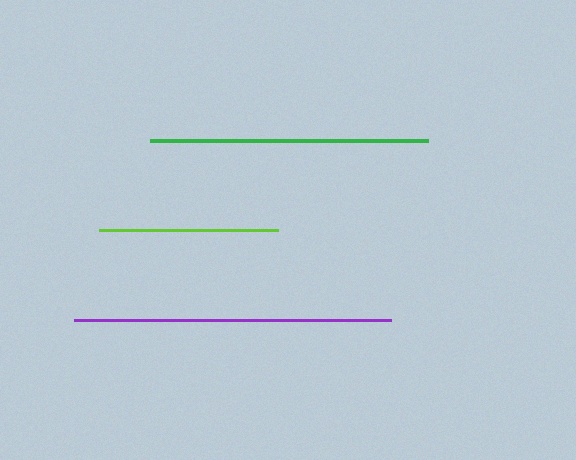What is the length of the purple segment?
The purple segment is approximately 317 pixels long.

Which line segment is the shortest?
The lime line is the shortest at approximately 178 pixels.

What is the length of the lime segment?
The lime segment is approximately 178 pixels long.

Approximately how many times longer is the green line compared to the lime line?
The green line is approximately 1.6 times the length of the lime line.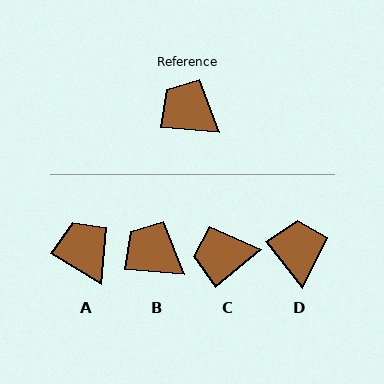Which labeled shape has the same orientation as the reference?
B.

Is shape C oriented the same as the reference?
No, it is off by about 45 degrees.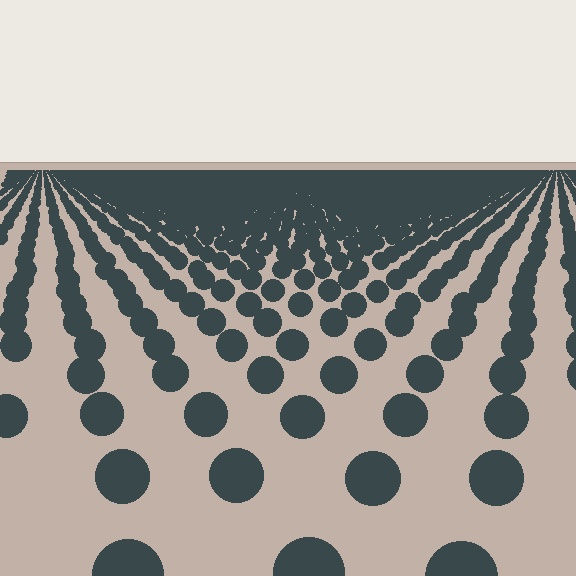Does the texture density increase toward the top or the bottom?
Density increases toward the top.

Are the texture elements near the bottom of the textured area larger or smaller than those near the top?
Larger. Near the bottom, elements are closer to the viewer and appear at a bigger on-screen size.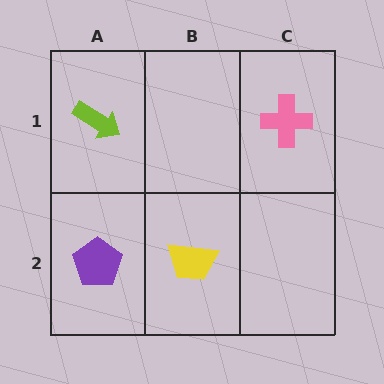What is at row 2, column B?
A yellow trapezoid.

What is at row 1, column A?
A lime arrow.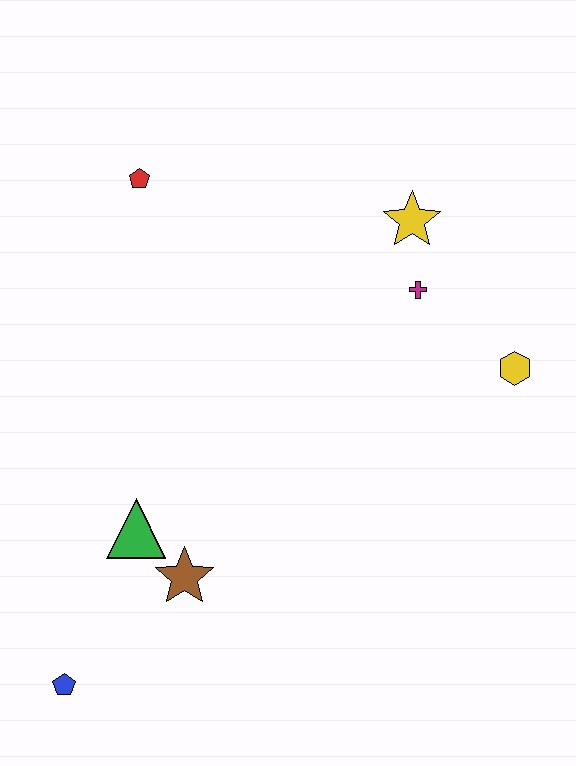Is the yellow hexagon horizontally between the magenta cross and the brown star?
No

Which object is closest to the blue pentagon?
The brown star is closest to the blue pentagon.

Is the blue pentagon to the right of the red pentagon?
No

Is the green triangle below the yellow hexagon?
Yes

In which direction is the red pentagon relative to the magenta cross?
The red pentagon is to the left of the magenta cross.